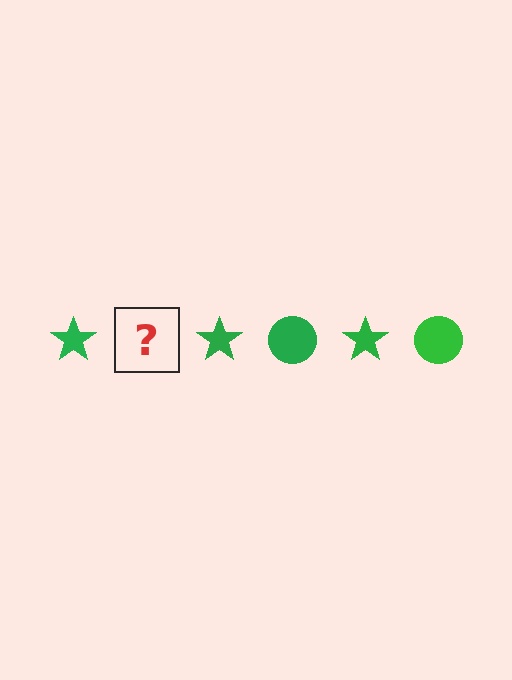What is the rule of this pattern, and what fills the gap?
The rule is that the pattern cycles through star, circle shapes in green. The gap should be filled with a green circle.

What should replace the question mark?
The question mark should be replaced with a green circle.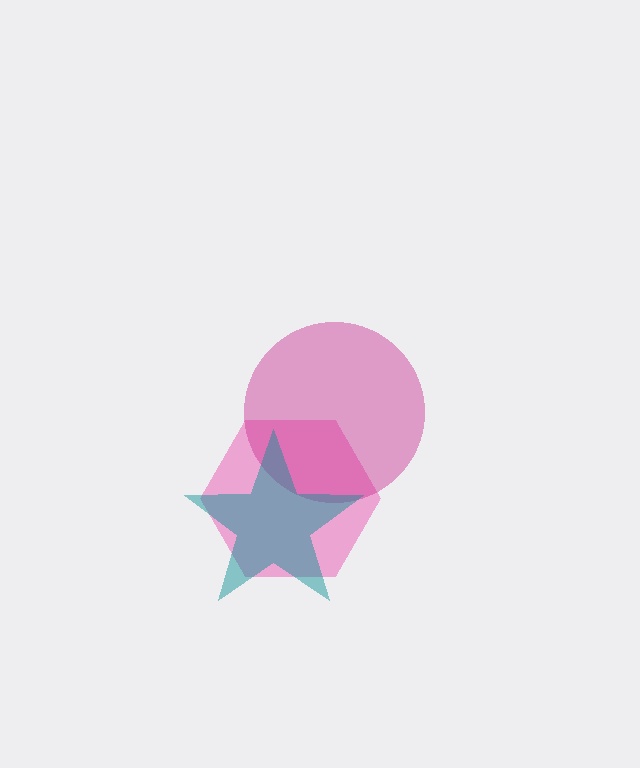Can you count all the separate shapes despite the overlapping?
Yes, there are 3 separate shapes.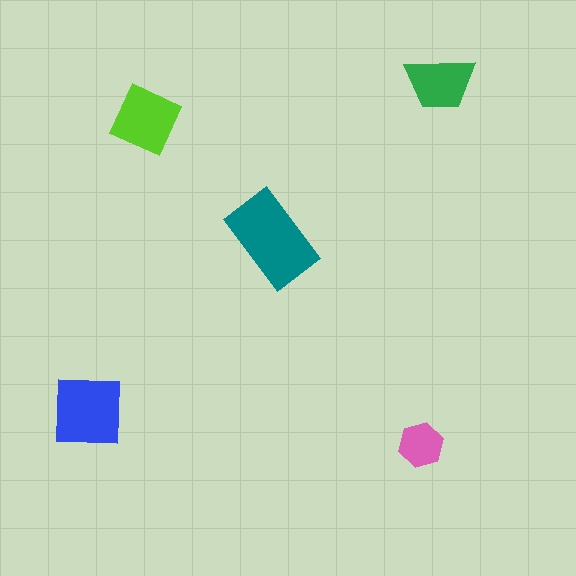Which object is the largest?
The teal rectangle.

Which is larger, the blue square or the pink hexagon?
The blue square.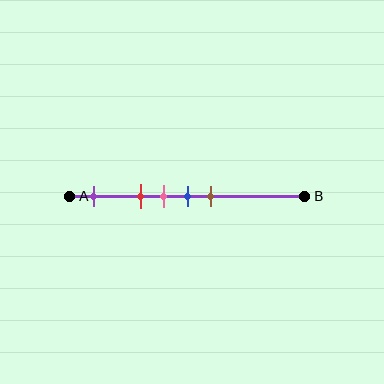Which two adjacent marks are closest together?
The pink and blue marks are the closest adjacent pair.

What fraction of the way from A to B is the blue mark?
The blue mark is approximately 50% (0.5) of the way from A to B.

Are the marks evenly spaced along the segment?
No, the marks are not evenly spaced.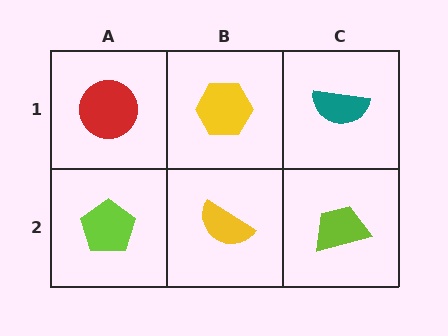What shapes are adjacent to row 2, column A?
A red circle (row 1, column A), a yellow semicircle (row 2, column B).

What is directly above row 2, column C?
A teal semicircle.